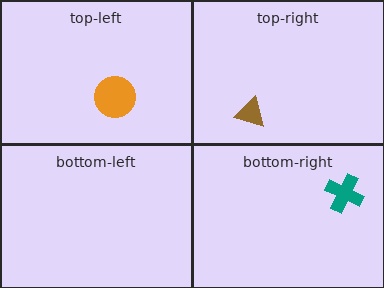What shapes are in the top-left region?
The orange circle.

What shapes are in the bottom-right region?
The teal cross.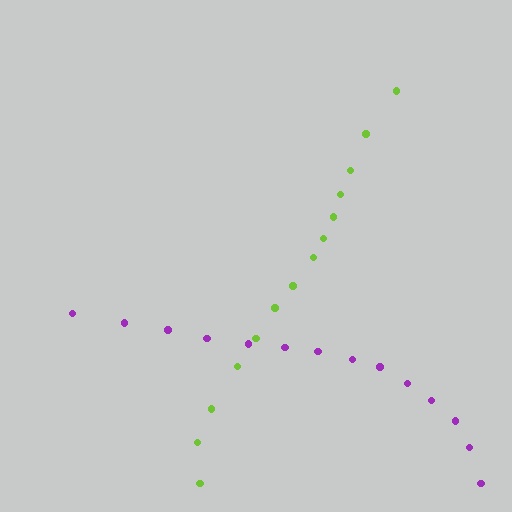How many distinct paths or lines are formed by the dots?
There are 2 distinct paths.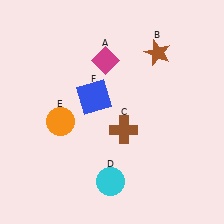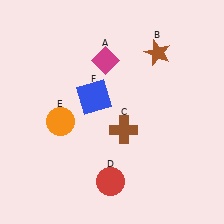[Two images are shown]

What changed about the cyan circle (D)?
In Image 1, D is cyan. In Image 2, it changed to red.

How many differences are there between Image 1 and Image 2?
There is 1 difference between the two images.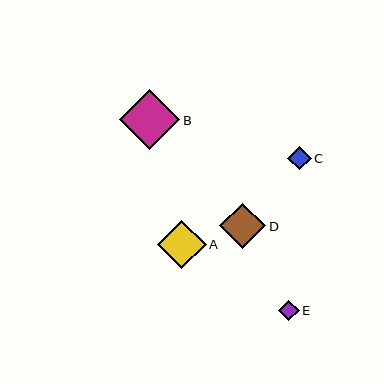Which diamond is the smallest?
Diamond E is the smallest with a size of approximately 21 pixels.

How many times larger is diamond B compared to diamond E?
Diamond B is approximately 2.9 times the size of diamond E.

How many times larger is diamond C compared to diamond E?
Diamond C is approximately 1.1 times the size of diamond E.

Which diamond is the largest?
Diamond B is the largest with a size of approximately 60 pixels.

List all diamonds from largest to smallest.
From largest to smallest: B, A, D, C, E.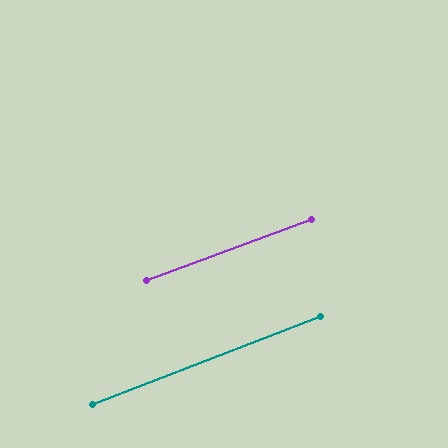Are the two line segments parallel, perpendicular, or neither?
Parallel — their directions differ by only 0.6°.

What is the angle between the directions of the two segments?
Approximately 1 degree.